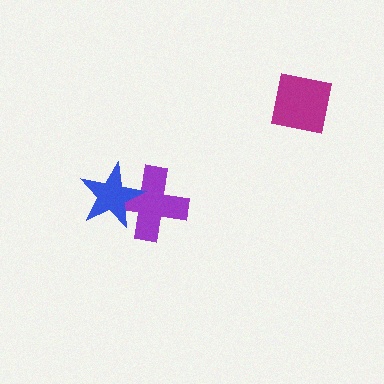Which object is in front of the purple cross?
The blue star is in front of the purple cross.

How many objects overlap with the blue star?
1 object overlaps with the blue star.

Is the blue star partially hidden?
No, no other shape covers it.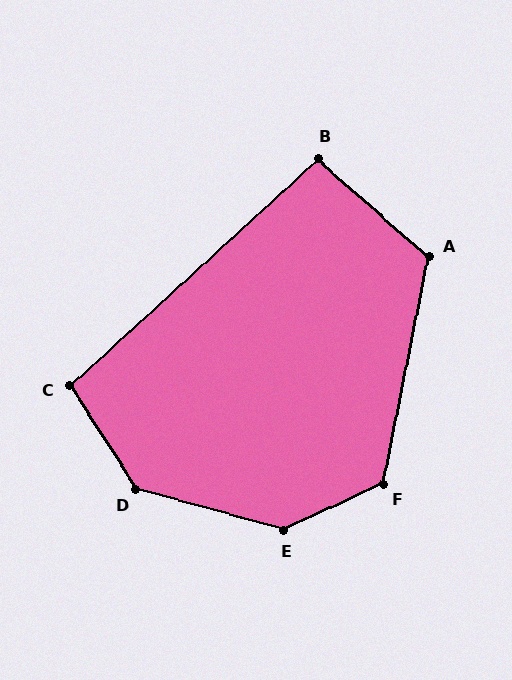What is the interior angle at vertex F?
Approximately 126 degrees (obtuse).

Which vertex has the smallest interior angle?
B, at approximately 96 degrees.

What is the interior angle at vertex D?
Approximately 138 degrees (obtuse).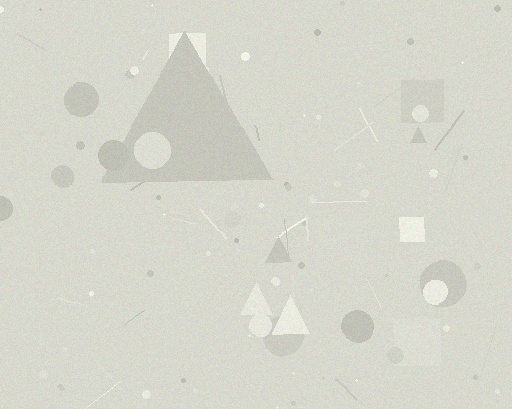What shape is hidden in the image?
A triangle is hidden in the image.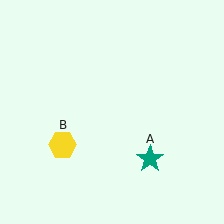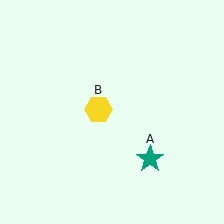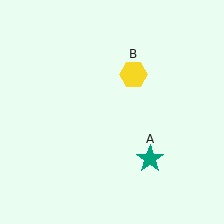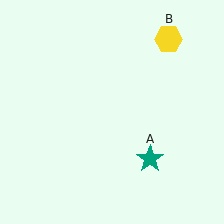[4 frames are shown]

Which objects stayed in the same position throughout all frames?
Teal star (object A) remained stationary.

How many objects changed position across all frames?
1 object changed position: yellow hexagon (object B).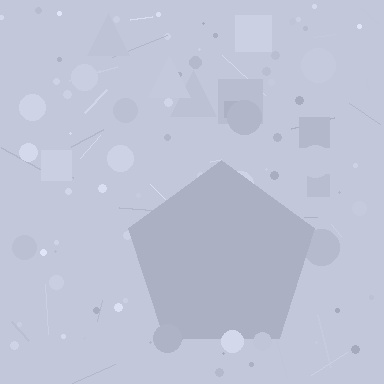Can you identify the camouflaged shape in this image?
The camouflaged shape is a pentagon.